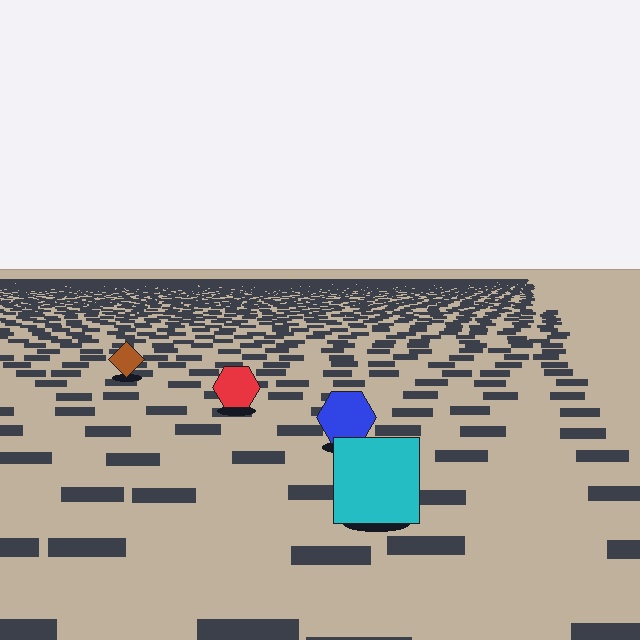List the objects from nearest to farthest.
From nearest to farthest: the cyan square, the blue hexagon, the red hexagon, the brown diamond.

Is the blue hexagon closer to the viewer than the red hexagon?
Yes. The blue hexagon is closer — you can tell from the texture gradient: the ground texture is coarser near it.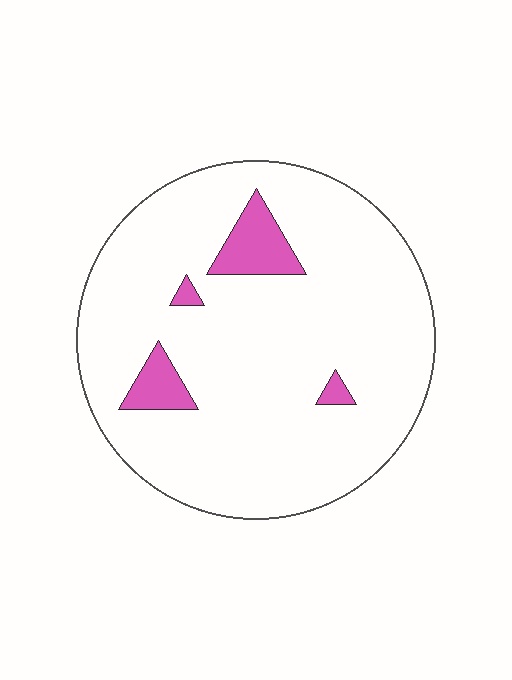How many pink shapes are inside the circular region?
4.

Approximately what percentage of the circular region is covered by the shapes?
Approximately 10%.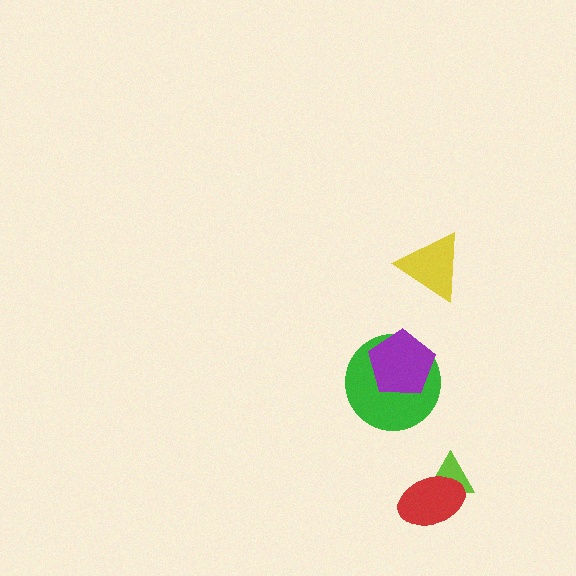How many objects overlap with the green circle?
1 object overlaps with the green circle.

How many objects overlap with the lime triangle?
1 object overlaps with the lime triangle.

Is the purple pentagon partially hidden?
No, no other shape covers it.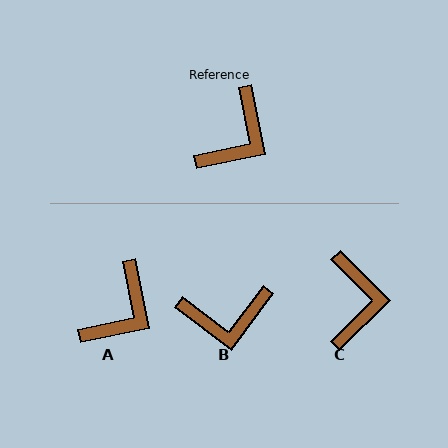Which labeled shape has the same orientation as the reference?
A.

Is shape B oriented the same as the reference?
No, it is off by about 48 degrees.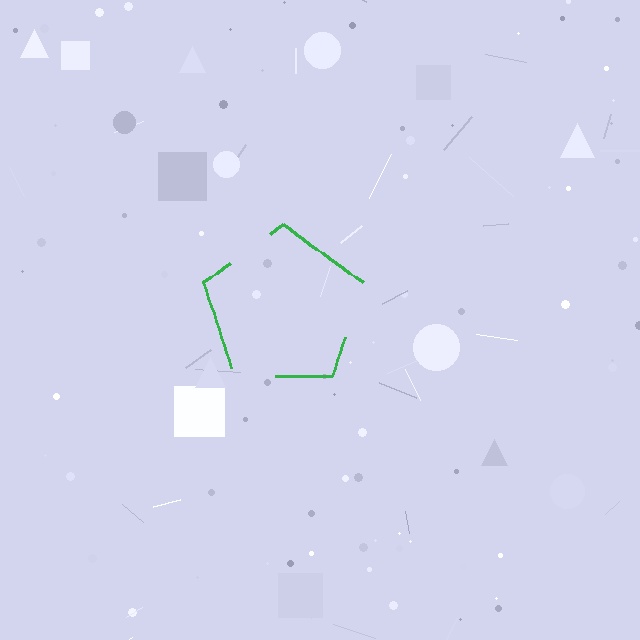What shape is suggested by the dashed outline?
The dashed outline suggests a pentagon.